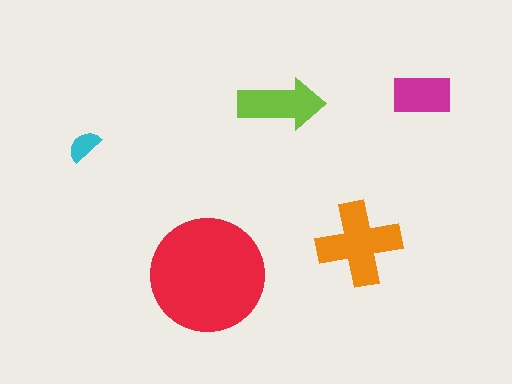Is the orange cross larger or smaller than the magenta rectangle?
Larger.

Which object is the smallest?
The cyan semicircle.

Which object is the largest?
The red circle.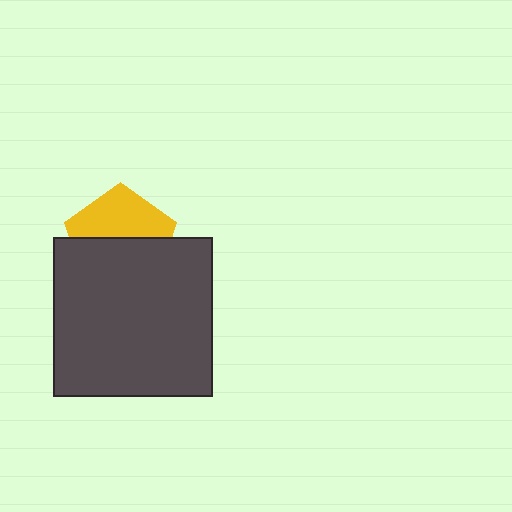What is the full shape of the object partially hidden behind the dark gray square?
The partially hidden object is a yellow pentagon.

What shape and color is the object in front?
The object in front is a dark gray square.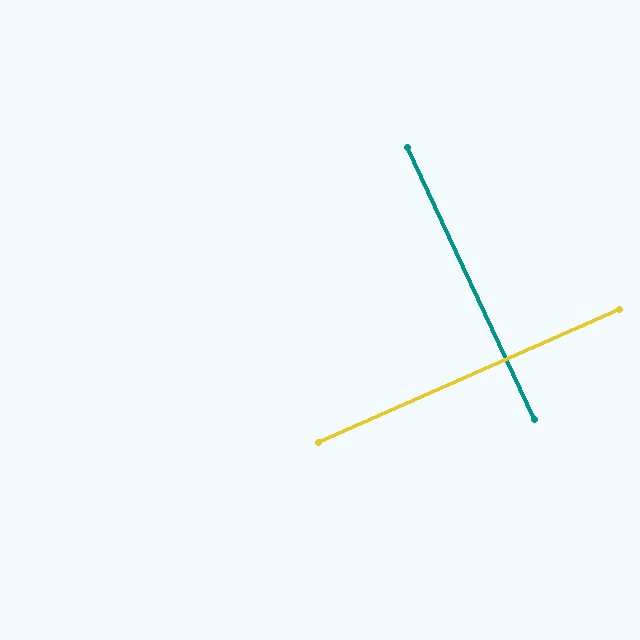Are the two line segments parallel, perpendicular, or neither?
Perpendicular — they meet at approximately 89°.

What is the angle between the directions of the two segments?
Approximately 89 degrees.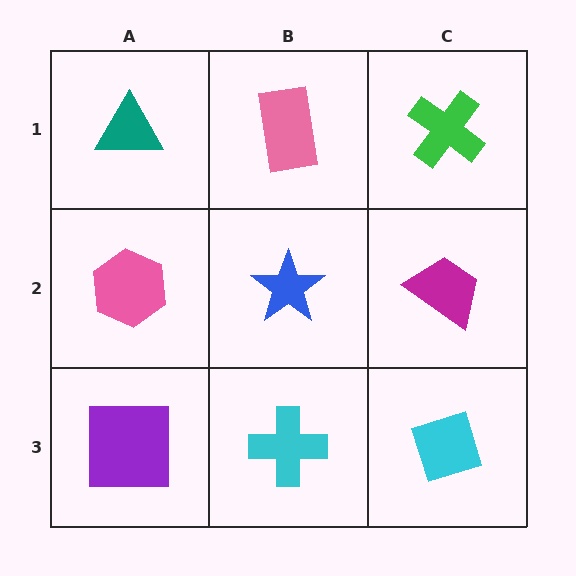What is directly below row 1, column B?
A blue star.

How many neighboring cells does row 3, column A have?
2.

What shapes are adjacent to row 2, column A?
A teal triangle (row 1, column A), a purple square (row 3, column A), a blue star (row 2, column B).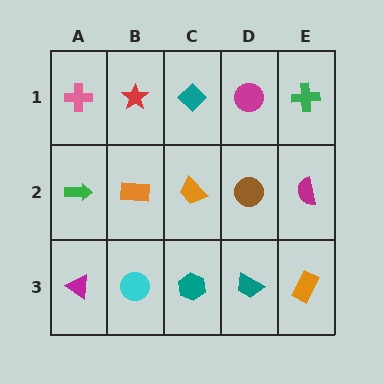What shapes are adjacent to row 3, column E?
A magenta semicircle (row 2, column E), a teal trapezoid (row 3, column D).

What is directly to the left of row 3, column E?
A teal trapezoid.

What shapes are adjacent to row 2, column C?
A teal diamond (row 1, column C), a teal hexagon (row 3, column C), an orange rectangle (row 2, column B), a brown circle (row 2, column D).